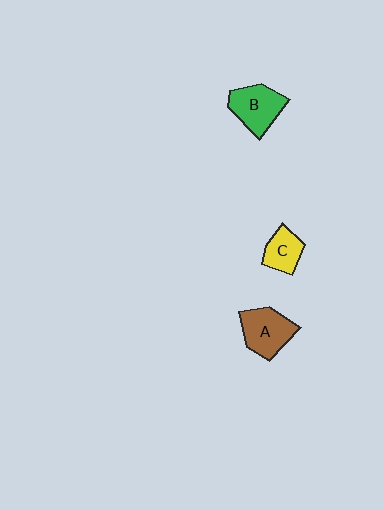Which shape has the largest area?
Shape A (brown).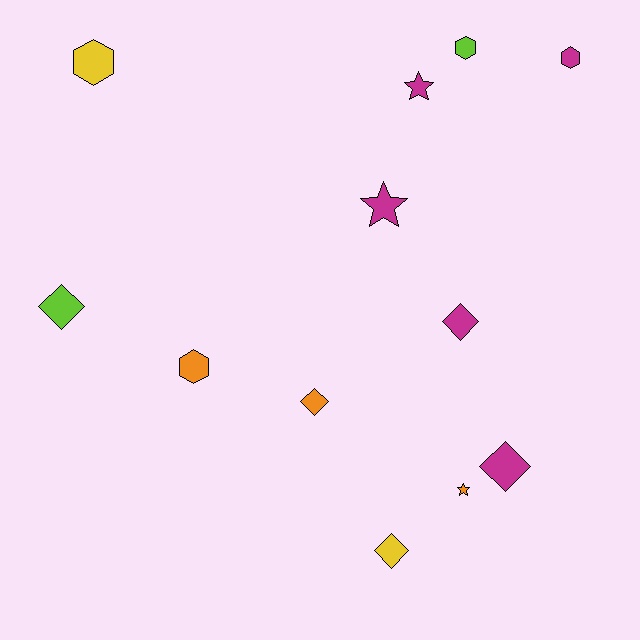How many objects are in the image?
There are 12 objects.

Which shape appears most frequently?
Diamond, with 5 objects.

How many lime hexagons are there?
There is 1 lime hexagon.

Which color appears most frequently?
Magenta, with 5 objects.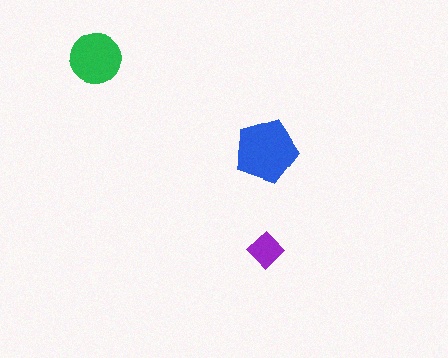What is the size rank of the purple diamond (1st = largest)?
3rd.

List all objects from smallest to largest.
The purple diamond, the green circle, the blue pentagon.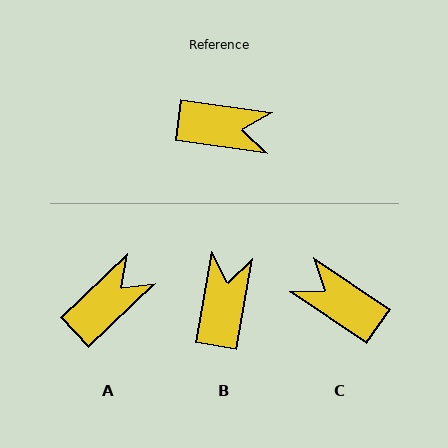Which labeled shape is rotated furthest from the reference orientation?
C, about 154 degrees away.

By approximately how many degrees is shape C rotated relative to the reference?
Approximately 154 degrees counter-clockwise.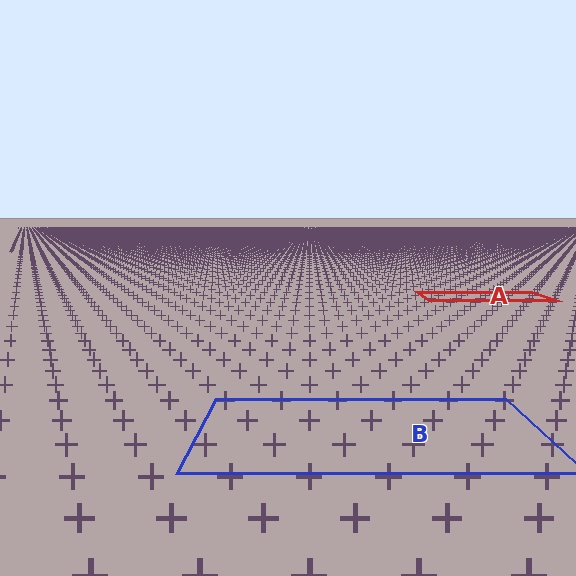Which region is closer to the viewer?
Region B is closer. The texture elements there are larger and more spread out.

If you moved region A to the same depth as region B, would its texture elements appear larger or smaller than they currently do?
They would appear larger. At a closer depth, the same texture elements are projected at a bigger on-screen size.